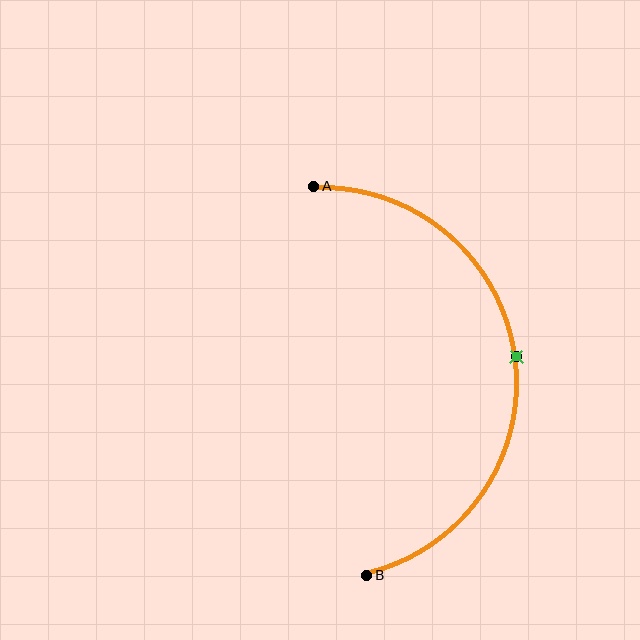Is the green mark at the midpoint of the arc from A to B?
Yes. The green mark lies on the arc at equal arc-length from both A and B — it is the arc midpoint.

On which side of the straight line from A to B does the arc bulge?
The arc bulges to the right of the straight line connecting A and B.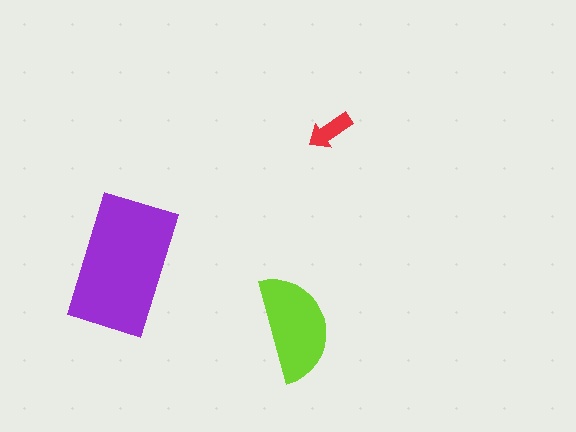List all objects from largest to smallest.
The purple rectangle, the lime semicircle, the red arrow.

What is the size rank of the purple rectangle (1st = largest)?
1st.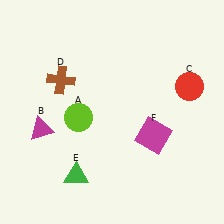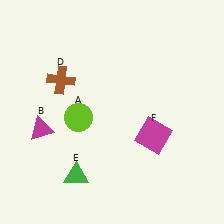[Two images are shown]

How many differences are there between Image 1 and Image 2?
There is 1 difference between the two images.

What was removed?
The red circle (C) was removed in Image 2.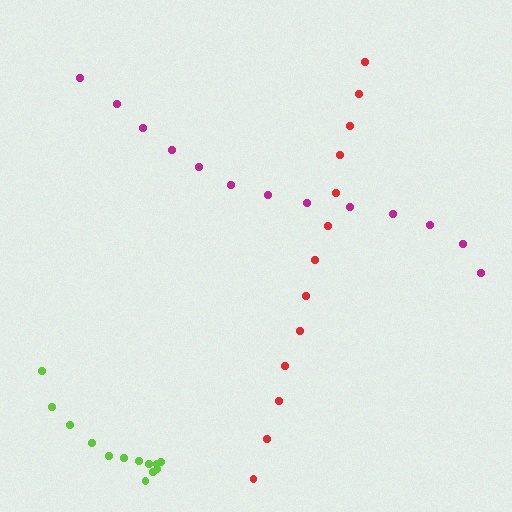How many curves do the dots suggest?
There are 3 distinct paths.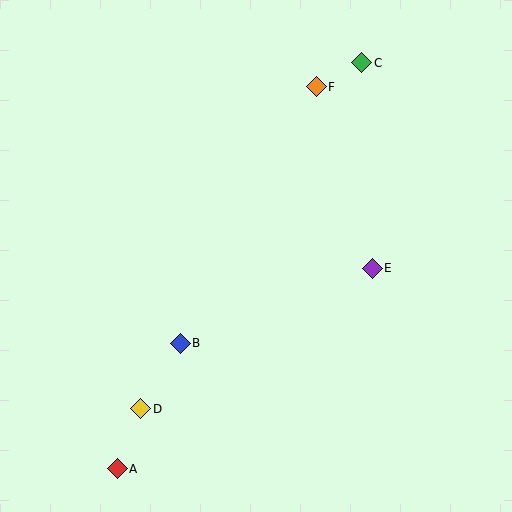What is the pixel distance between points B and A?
The distance between B and A is 140 pixels.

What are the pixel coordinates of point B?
Point B is at (180, 343).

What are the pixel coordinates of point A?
Point A is at (117, 469).